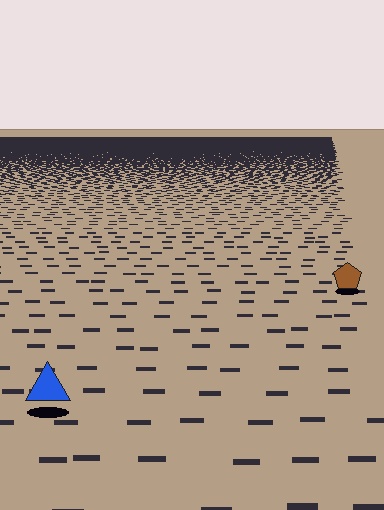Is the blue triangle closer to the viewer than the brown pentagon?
Yes. The blue triangle is closer — you can tell from the texture gradient: the ground texture is coarser near it.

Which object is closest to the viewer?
The blue triangle is closest. The texture marks near it are larger and more spread out.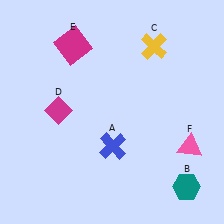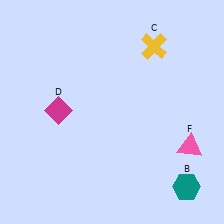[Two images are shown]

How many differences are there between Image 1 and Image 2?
There are 2 differences between the two images.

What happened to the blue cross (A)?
The blue cross (A) was removed in Image 2. It was in the bottom-right area of Image 1.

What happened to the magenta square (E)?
The magenta square (E) was removed in Image 2. It was in the top-left area of Image 1.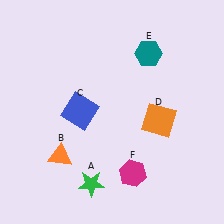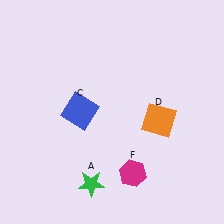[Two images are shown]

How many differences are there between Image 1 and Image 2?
There are 2 differences between the two images.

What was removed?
The teal hexagon (E), the orange triangle (B) were removed in Image 2.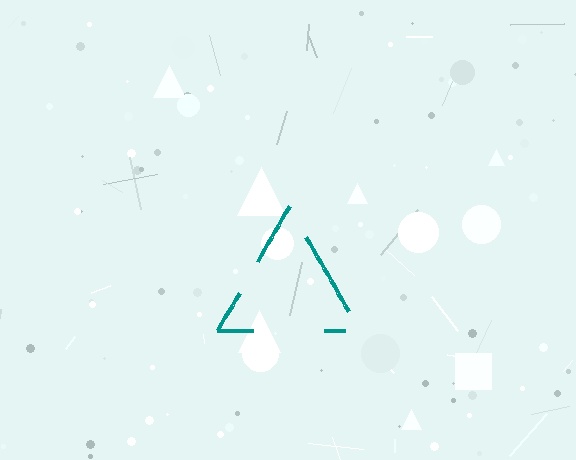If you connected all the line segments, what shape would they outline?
They would outline a triangle.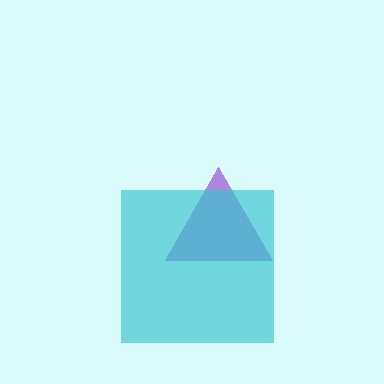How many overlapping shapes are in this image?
There are 2 overlapping shapes in the image.